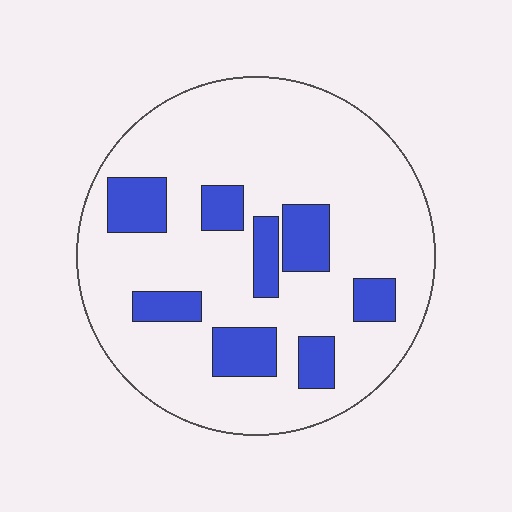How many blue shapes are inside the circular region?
8.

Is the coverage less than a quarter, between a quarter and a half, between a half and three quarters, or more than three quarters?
Less than a quarter.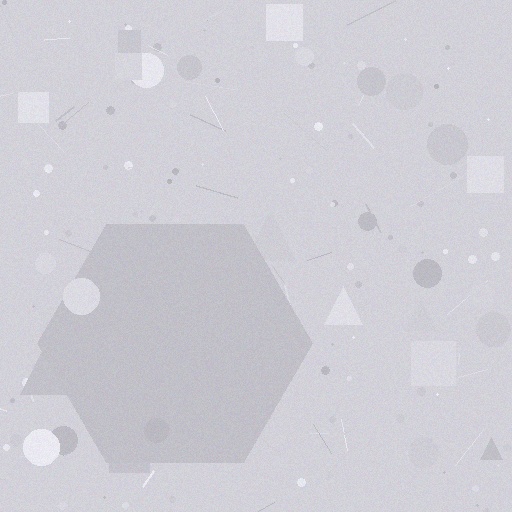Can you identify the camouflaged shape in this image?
The camouflaged shape is a hexagon.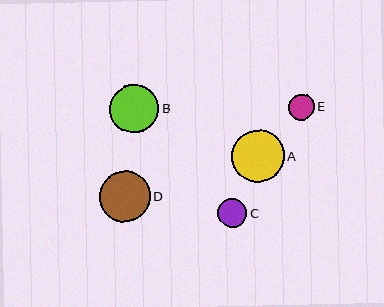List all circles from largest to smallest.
From largest to smallest: A, D, B, C, E.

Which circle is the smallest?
Circle E is the smallest with a size of approximately 26 pixels.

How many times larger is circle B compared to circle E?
Circle B is approximately 1.9 times the size of circle E.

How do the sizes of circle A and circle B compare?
Circle A and circle B are approximately the same size.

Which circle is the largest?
Circle A is the largest with a size of approximately 52 pixels.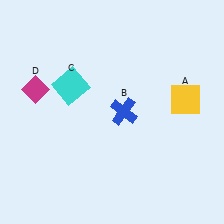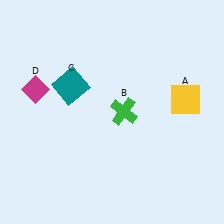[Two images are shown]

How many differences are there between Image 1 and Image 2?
There are 2 differences between the two images.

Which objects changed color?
B changed from blue to green. C changed from cyan to teal.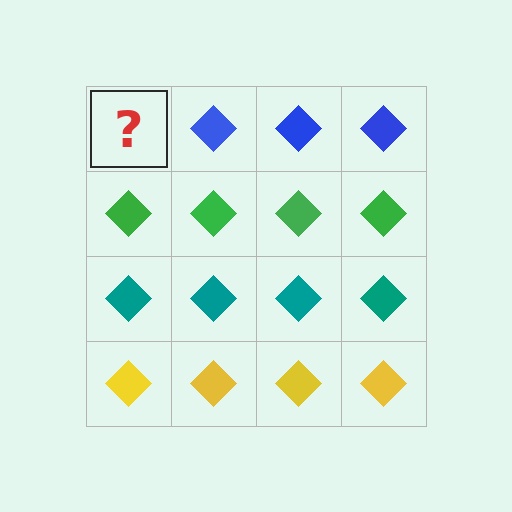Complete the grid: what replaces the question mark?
The question mark should be replaced with a blue diamond.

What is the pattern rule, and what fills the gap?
The rule is that each row has a consistent color. The gap should be filled with a blue diamond.